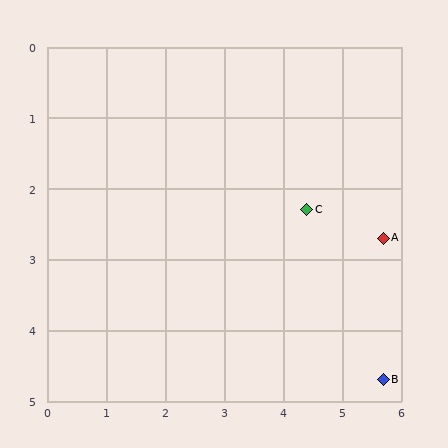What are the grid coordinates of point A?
Point A is at approximately (5.7, 2.7).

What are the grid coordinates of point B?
Point B is at approximately (5.7, 4.7).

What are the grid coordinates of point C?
Point C is at approximately (4.4, 2.3).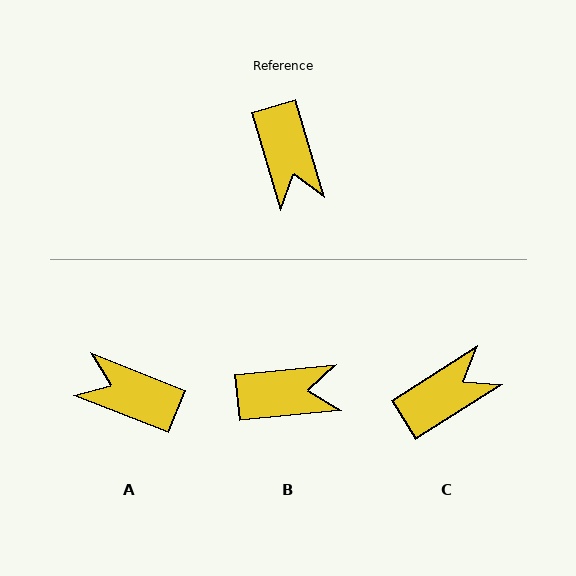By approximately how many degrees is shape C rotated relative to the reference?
Approximately 106 degrees counter-clockwise.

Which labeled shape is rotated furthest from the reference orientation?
A, about 128 degrees away.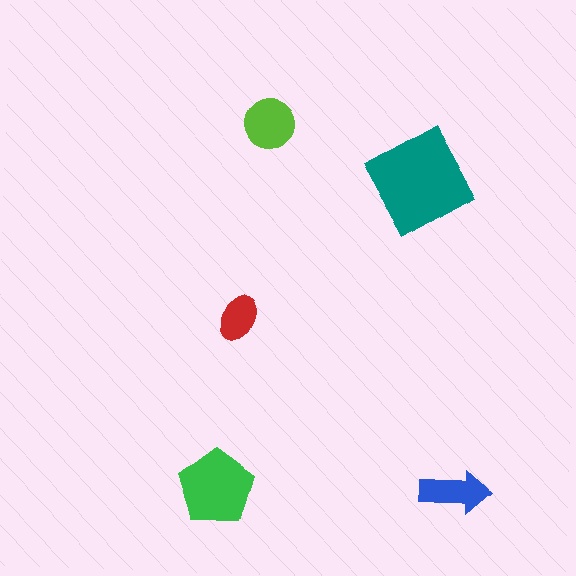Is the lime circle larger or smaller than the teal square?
Smaller.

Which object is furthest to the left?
The green pentagon is leftmost.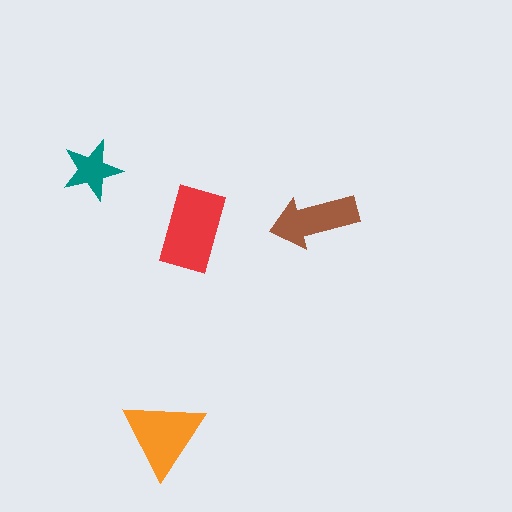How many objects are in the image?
There are 4 objects in the image.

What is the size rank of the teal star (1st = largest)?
4th.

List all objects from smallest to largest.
The teal star, the brown arrow, the orange triangle, the red rectangle.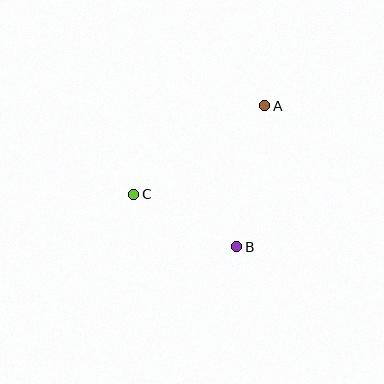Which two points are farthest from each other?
Points A and C are farthest from each other.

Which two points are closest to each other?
Points B and C are closest to each other.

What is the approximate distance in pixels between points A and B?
The distance between A and B is approximately 144 pixels.